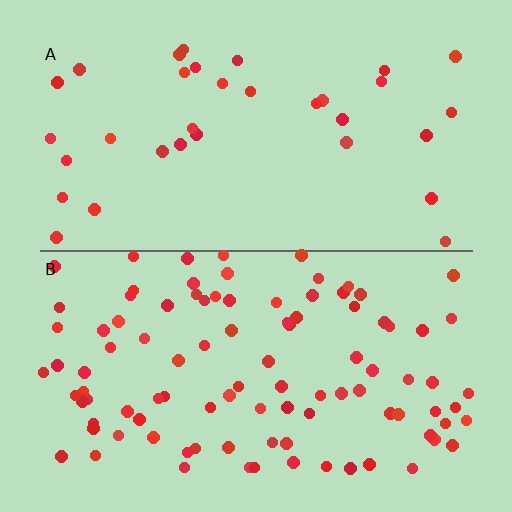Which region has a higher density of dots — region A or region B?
B (the bottom).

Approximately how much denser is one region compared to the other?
Approximately 2.9× — region B over region A.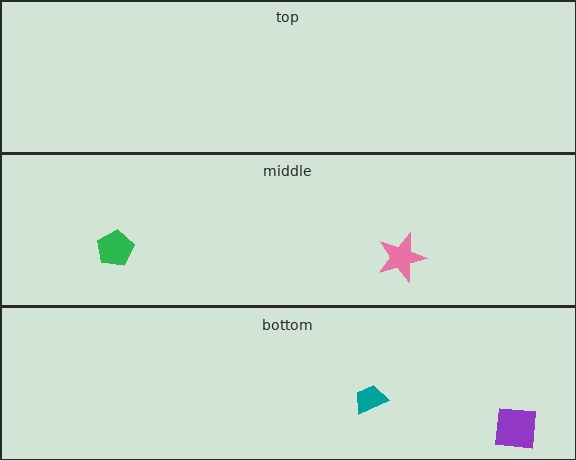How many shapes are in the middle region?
2.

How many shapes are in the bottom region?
2.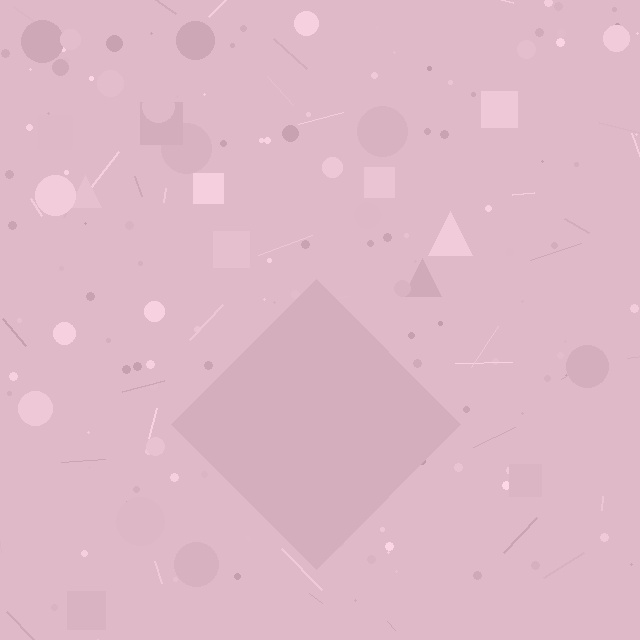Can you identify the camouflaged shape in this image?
The camouflaged shape is a diamond.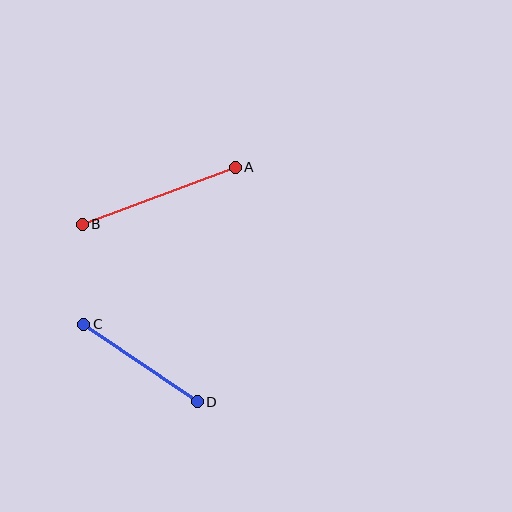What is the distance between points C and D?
The distance is approximately 138 pixels.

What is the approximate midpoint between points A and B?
The midpoint is at approximately (159, 196) pixels.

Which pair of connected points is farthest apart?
Points A and B are farthest apart.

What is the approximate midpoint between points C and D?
The midpoint is at approximately (141, 363) pixels.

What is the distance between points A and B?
The distance is approximately 163 pixels.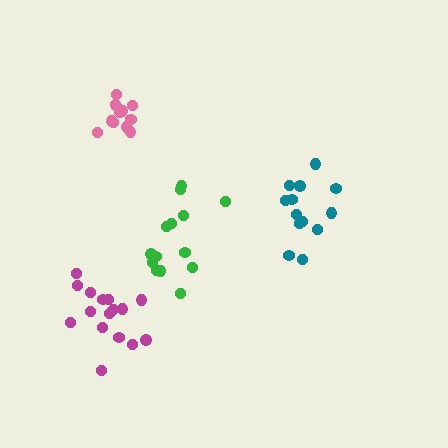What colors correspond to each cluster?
The clusters are colored: pink, teal, magenta, green.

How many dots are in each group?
Group 1: 12 dots, Group 2: 13 dots, Group 3: 16 dots, Group 4: 14 dots (55 total).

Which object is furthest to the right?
The teal cluster is rightmost.